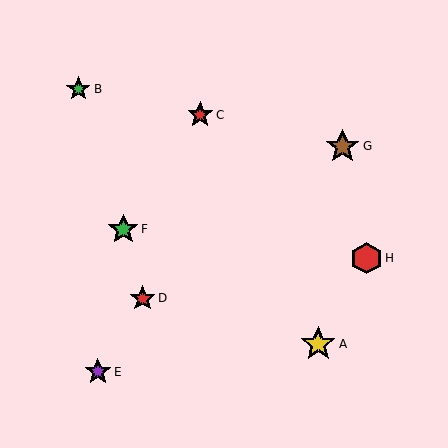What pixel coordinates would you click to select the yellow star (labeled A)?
Click at (318, 344) to select the yellow star A.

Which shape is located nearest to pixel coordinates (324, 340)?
The yellow star (labeled A) at (318, 344) is nearest to that location.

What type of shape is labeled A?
Shape A is a yellow star.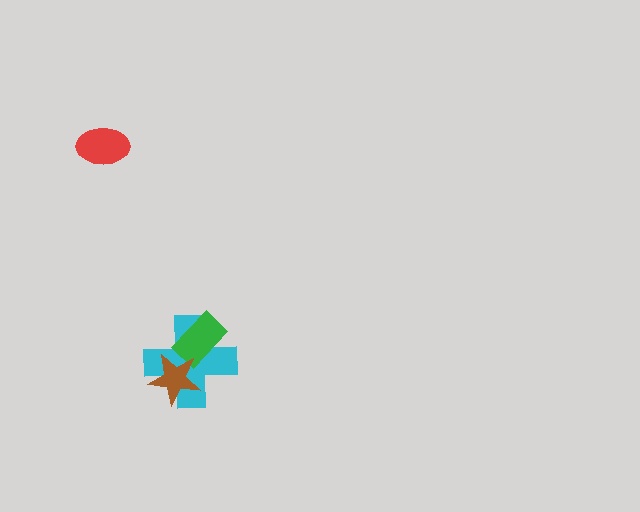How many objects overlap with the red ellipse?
0 objects overlap with the red ellipse.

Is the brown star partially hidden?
No, no other shape covers it.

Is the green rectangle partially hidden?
Yes, it is partially covered by another shape.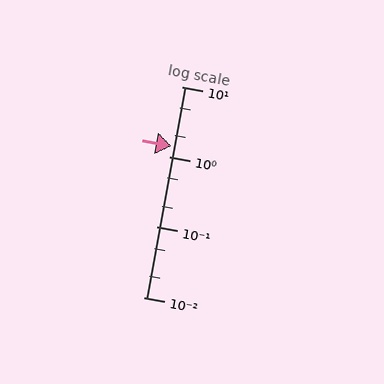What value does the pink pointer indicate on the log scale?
The pointer indicates approximately 1.4.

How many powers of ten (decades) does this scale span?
The scale spans 3 decades, from 0.01 to 10.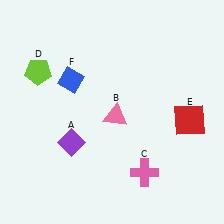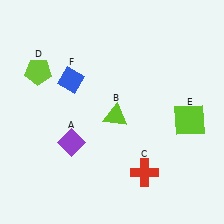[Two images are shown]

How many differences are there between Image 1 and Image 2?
There are 3 differences between the two images.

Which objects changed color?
B changed from pink to lime. C changed from pink to red. E changed from red to lime.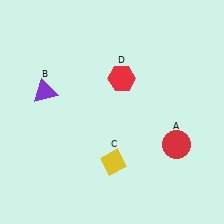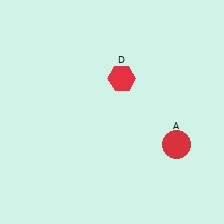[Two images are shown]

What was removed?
The purple triangle (B), the yellow diamond (C) were removed in Image 2.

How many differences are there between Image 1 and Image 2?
There are 2 differences between the two images.